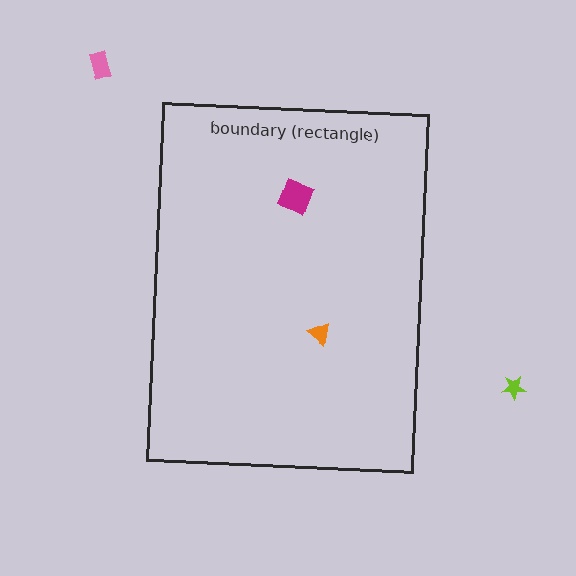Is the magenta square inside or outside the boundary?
Inside.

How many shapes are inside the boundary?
2 inside, 2 outside.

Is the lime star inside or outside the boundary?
Outside.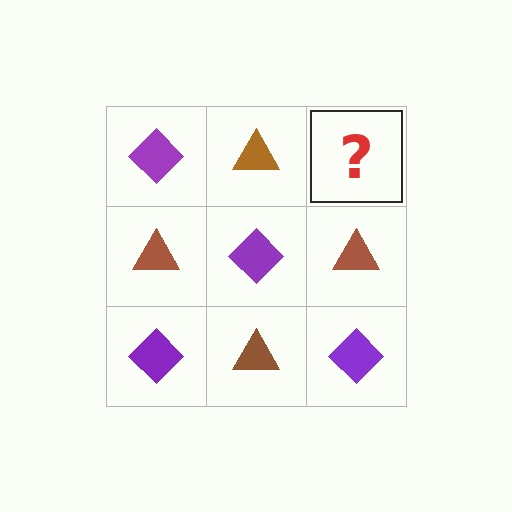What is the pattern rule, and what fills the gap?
The rule is that it alternates purple diamond and brown triangle in a checkerboard pattern. The gap should be filled with a purple diamond.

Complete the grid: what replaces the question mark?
The question mark should be replaced with a purple diamond.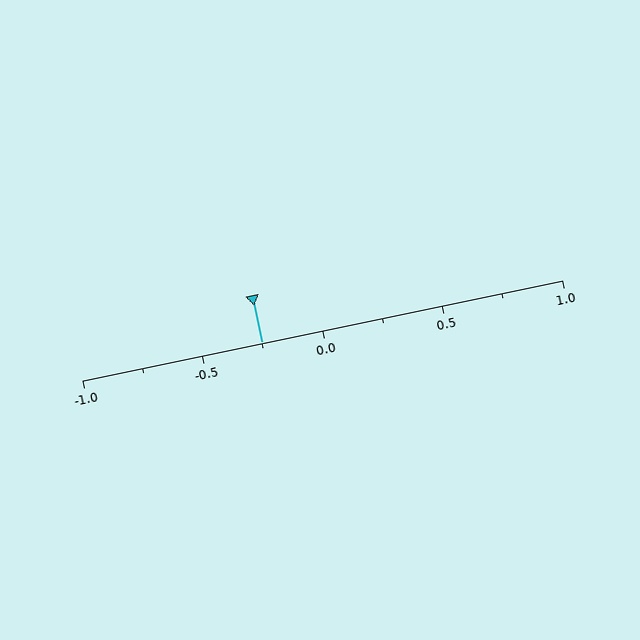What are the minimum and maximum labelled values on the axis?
The axis runs from -1.0 to 1.0.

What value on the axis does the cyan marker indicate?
The marker indicates approximately -0.25.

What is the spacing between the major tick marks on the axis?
The major ticks are spaced 0.5 apart.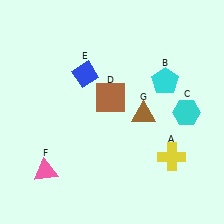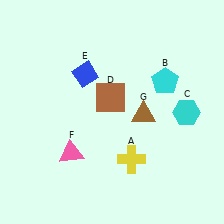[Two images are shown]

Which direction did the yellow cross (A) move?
The yellow cross (A) moved left.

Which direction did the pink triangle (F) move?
The pink triangle (F) moved right.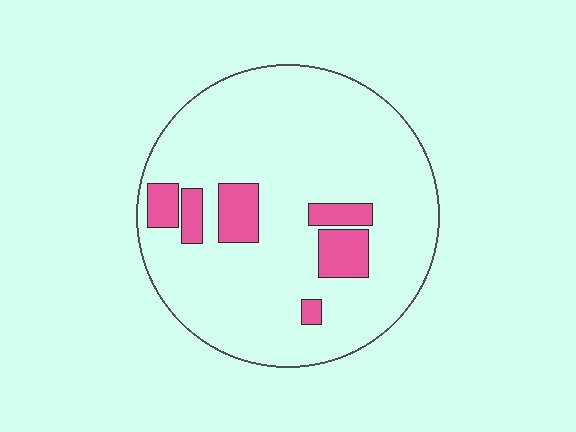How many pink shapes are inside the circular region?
6.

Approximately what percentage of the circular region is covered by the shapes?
Approximately 15%.